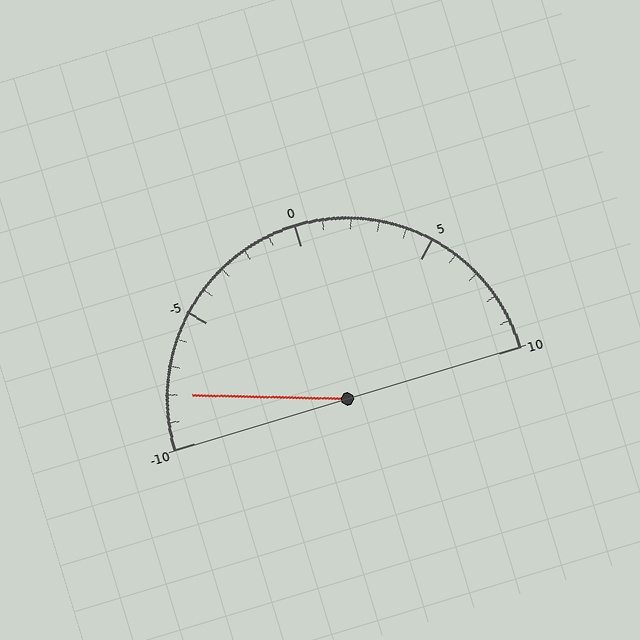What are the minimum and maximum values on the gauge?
The gauge ranges from -10 to 10.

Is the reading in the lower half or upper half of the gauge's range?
The reading is in the lower half of the range (-10 to 10).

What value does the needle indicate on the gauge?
The needle indicates approximately -8.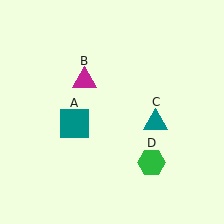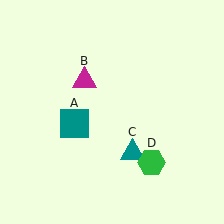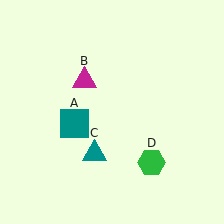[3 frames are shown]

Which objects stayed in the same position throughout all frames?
Teal square (object A) and magenta triangle (object B) and green hexagon (object D) remained stationary.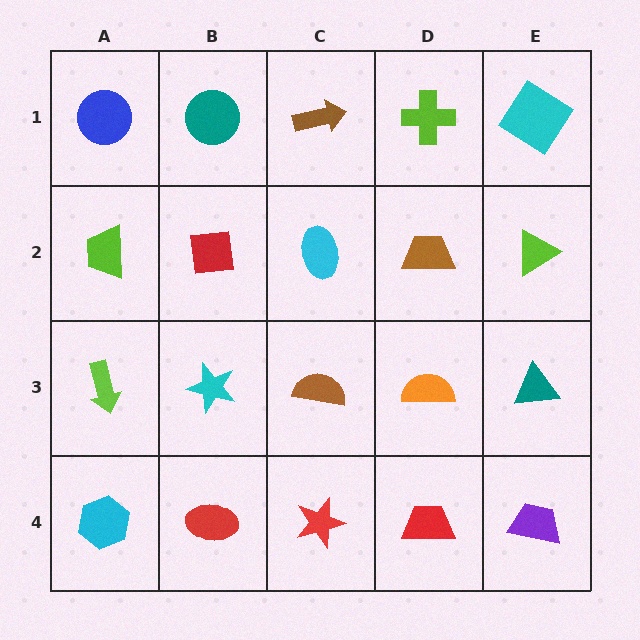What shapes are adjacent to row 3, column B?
A red square (row 2, column B), a red ellipse (row 4, column B), a lime arrow (row 3, column A), a brown semicircle (row 3, column C).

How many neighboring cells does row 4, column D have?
3.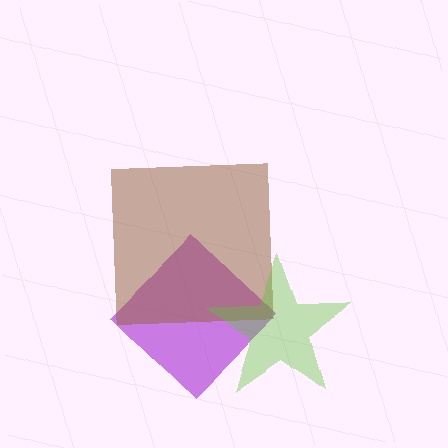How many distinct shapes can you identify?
There are 3 distinct shapes: a purple diamond, a brown square, a lime star.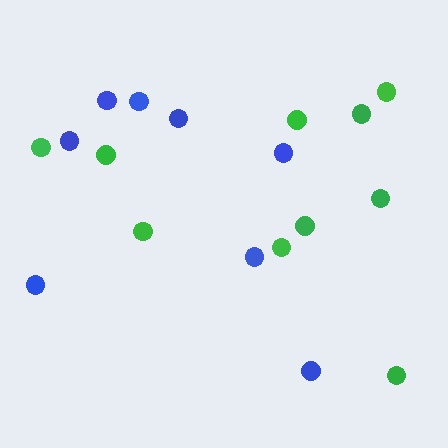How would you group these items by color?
There are 2 groups: one group of blue circles (8) and one group of green circles (10).